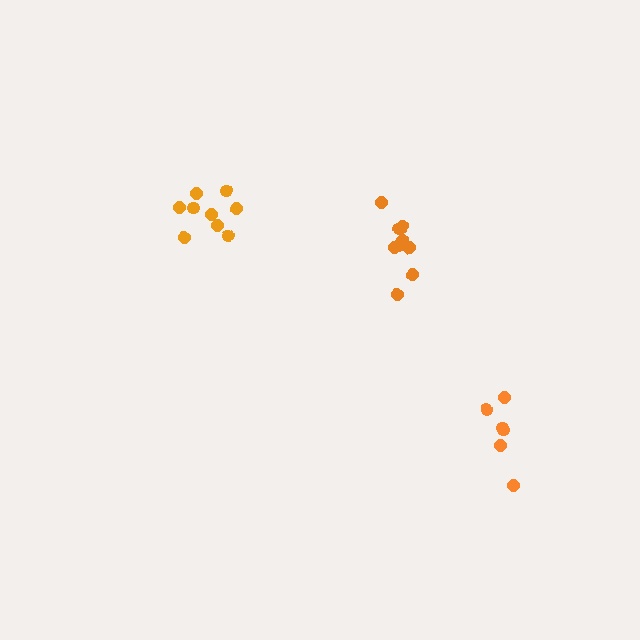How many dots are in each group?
Group 1: 9 dots, Group 2: 6 dots, Group 3: 9 dots (24 total).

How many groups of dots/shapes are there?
There are 3 groups.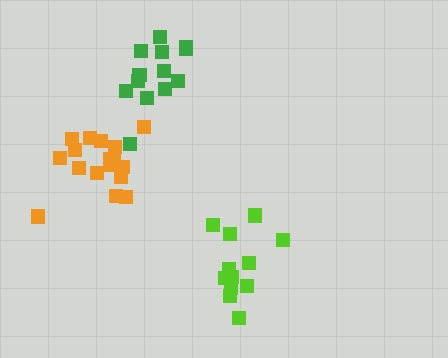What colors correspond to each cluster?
The clusters are colored: orange, lime, green.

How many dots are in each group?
Group 1: 17 dots, Group 2: 12 dots, Group 3: 14 dots (43 total).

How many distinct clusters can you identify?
There are 3 distinct clusters.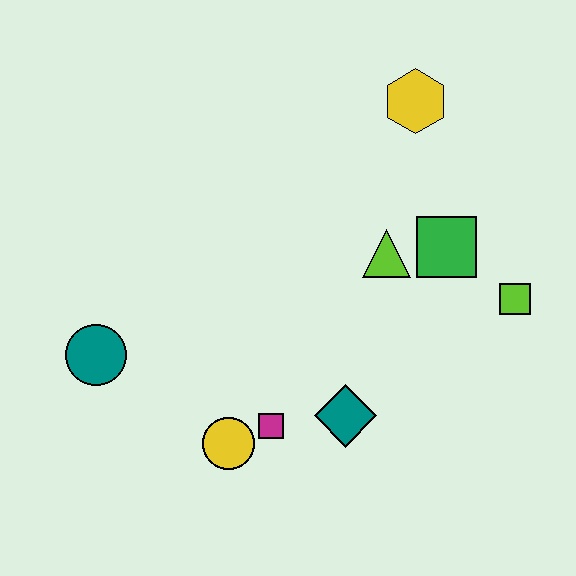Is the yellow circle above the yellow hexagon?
No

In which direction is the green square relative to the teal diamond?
The green square is above the teal diamond.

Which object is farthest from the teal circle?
The lime square is farthest from the teal circle.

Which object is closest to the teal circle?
The yellow circle is closest to the teal circle.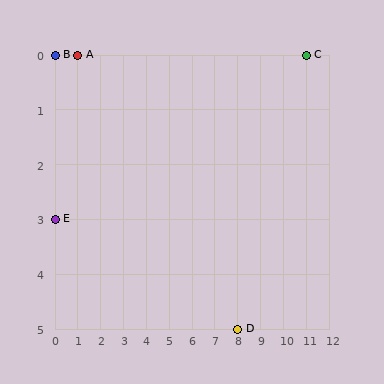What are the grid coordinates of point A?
Point A is at grid coordinates (1, 0).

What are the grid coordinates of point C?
Point C is at grid coordinates (11, 0).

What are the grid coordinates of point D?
Point D is at grid coordinates (8, 5).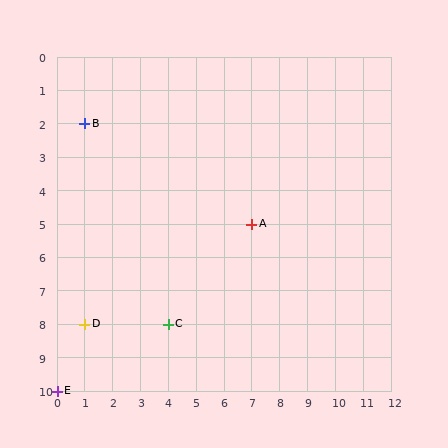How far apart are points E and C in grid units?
Points E and C are 4 columns and 2 rows apart (about 4.5 grid units diagonally).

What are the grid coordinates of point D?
Point D is at grid coordinates (1, 8).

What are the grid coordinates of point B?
Point B is at grid coordinates (1, 2).